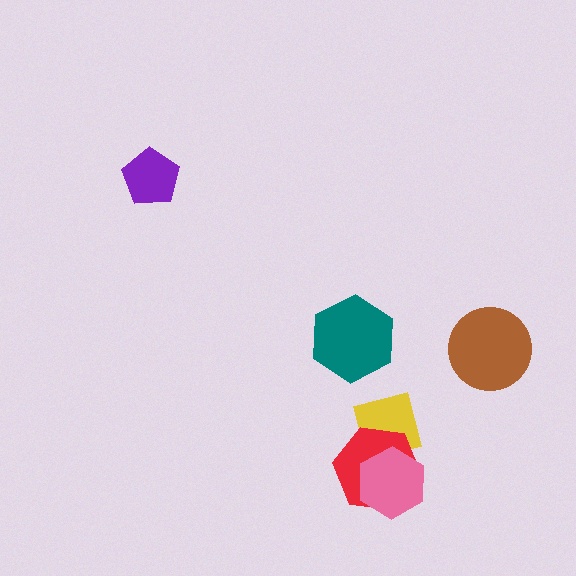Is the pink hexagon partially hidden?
No, no other shape covers it.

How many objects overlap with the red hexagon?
2 objects overlap with the red hexagon.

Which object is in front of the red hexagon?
The pink hexagon is in front of the red hexagon.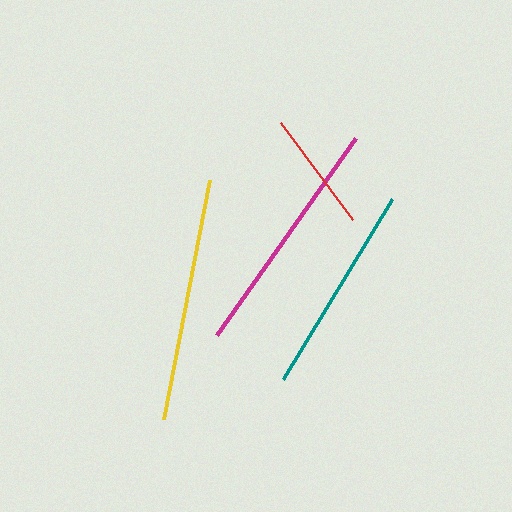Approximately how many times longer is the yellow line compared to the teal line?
The yellow line is approximately 1.2 times the length of the teal line.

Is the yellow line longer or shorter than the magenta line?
The yellow line is longer than the magenta line.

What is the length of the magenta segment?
The magenta segment is approximately 241 pixels long.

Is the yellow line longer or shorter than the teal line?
The yellow line is longer than the teal line.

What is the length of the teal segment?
The teal segment is approximately 210 pixels long.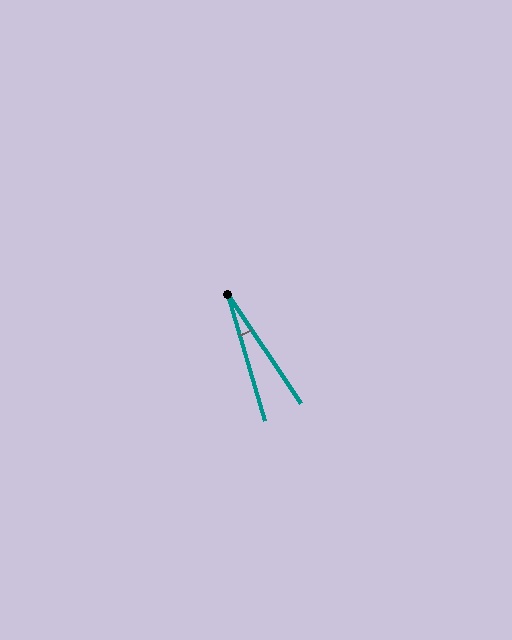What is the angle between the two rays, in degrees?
Approximately 17 degrees.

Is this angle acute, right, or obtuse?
It is acute.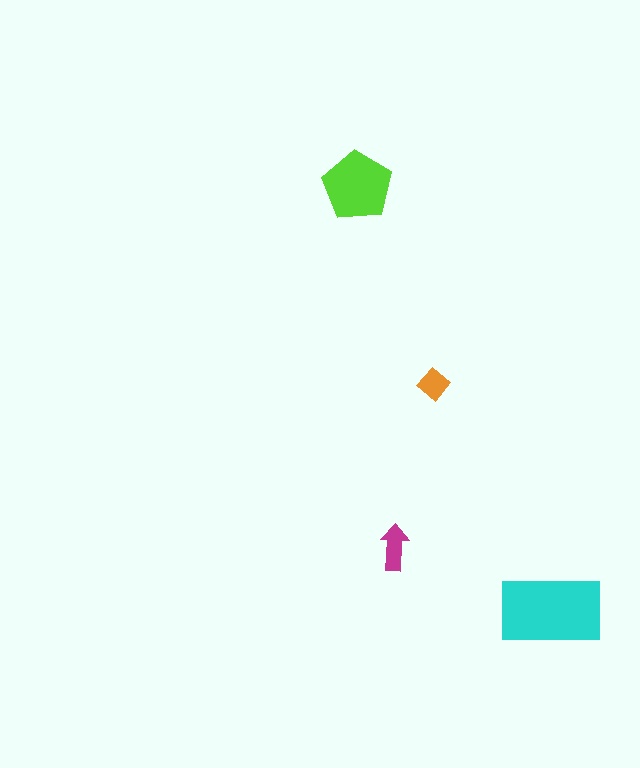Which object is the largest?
The cyan rectangle.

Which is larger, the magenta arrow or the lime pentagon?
The lime pentagon.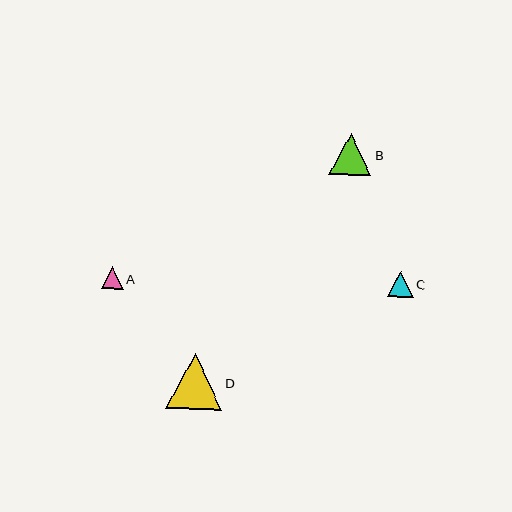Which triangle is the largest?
Triangle D is the largest with a size of approximately 56 pixels.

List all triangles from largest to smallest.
From largest to smallest: D, B, C, A.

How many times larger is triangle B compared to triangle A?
Triangle B is approximately 1.9 times the size of triangle A.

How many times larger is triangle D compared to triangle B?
Triangle D is approximately 1.3 times the size of triangle B.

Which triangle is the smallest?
Triangle A is the smallest with a size of approximately 22 pixels.